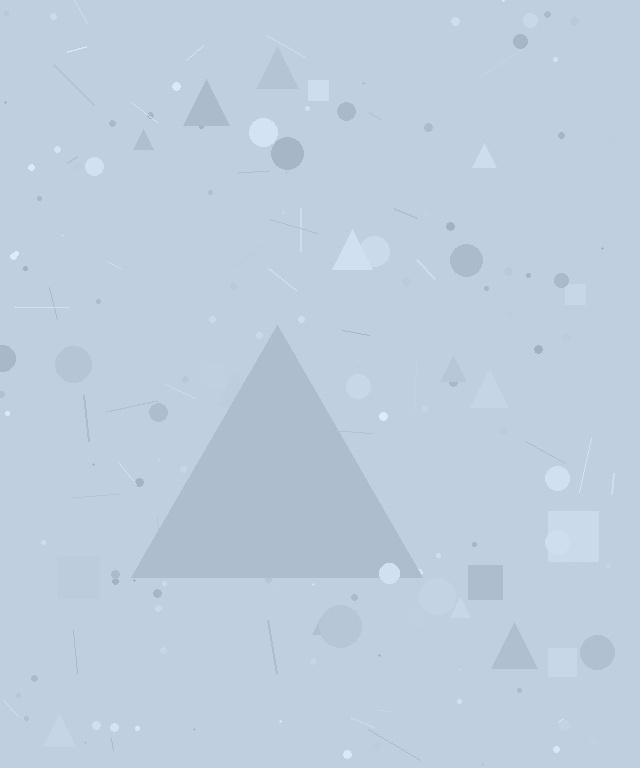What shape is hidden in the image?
A triangle is hidden in the image.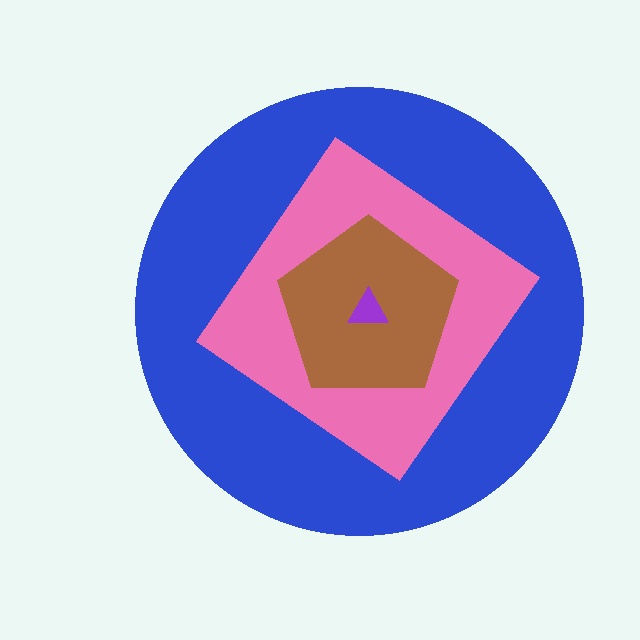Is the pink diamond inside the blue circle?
Yes.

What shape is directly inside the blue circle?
The pink diamond.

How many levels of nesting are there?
4.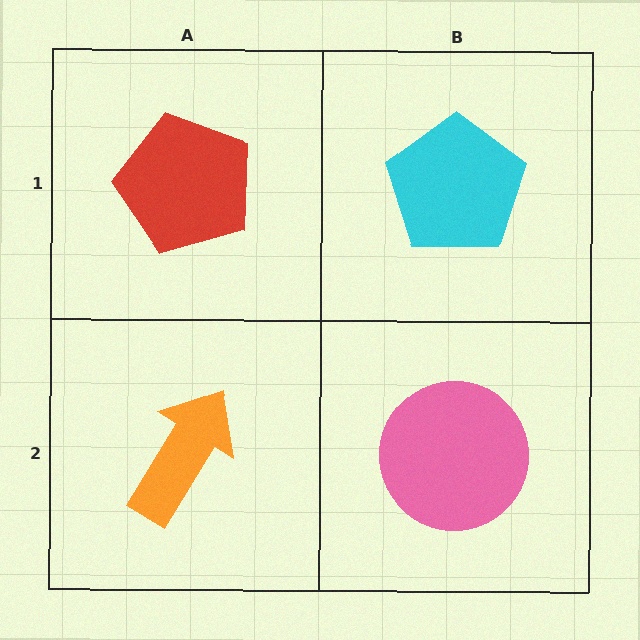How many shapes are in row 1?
2 shapes.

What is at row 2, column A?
An orange arrow.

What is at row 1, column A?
A red pentagon.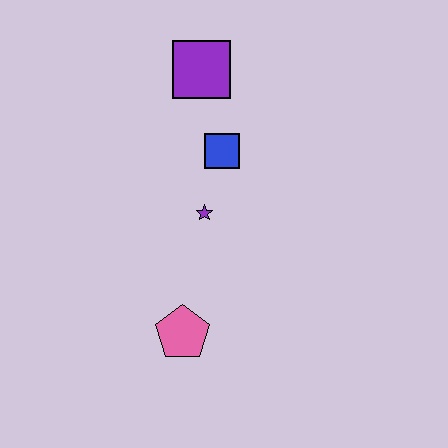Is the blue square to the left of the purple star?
No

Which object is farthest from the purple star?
The purple square is farthest from the purple star.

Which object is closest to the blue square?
The purple star is closest to the blue square.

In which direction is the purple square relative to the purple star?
The purple square is above the purple star.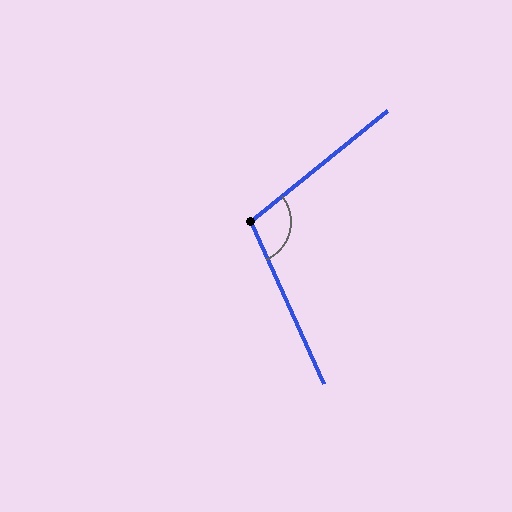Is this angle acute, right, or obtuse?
It is obtuse.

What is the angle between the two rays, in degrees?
Approximately 104 degrees.